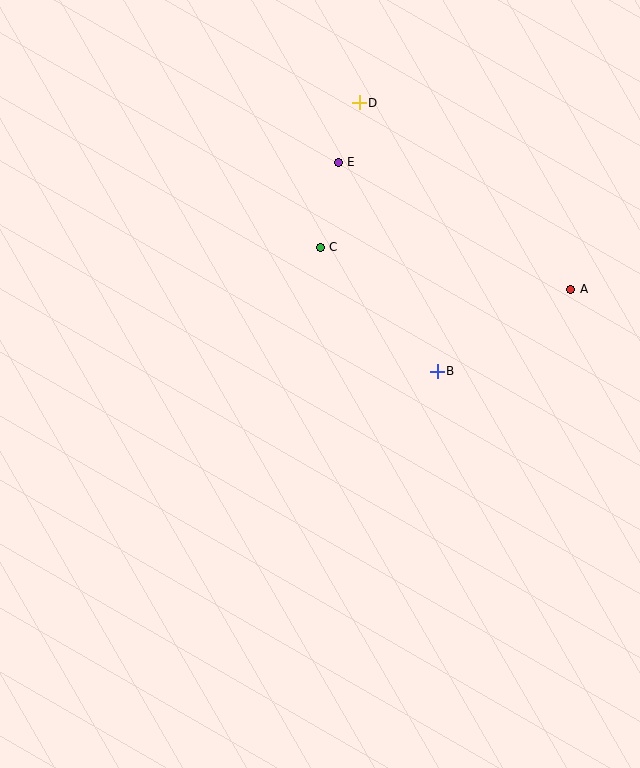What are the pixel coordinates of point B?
Point B is at (437, 371).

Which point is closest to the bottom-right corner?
Point B is closest to the bottom-right corner.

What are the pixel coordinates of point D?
Point D is at (359, 103).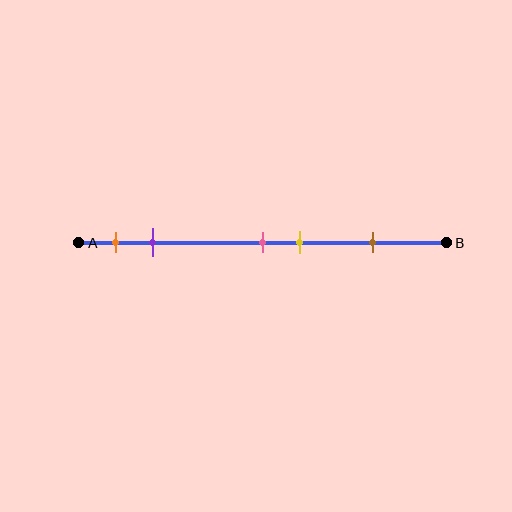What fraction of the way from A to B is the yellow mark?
The yellow mark is approximately 60% (0.6) of the way from A to B.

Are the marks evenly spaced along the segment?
No, the marks are not evenly spaced.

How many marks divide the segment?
There are 5 marks dividing the segment.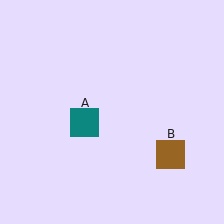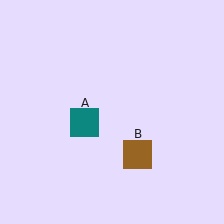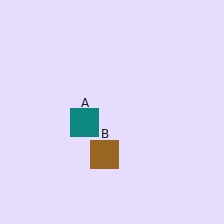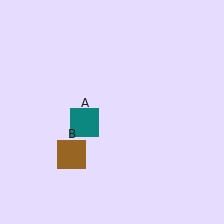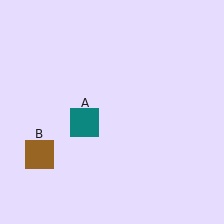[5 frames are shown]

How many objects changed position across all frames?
1 object changed position: brown square (object B).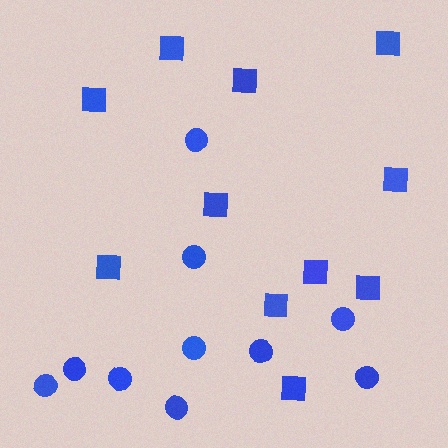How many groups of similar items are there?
There are 2 groups: one group of circles (10) and one group of squares (11).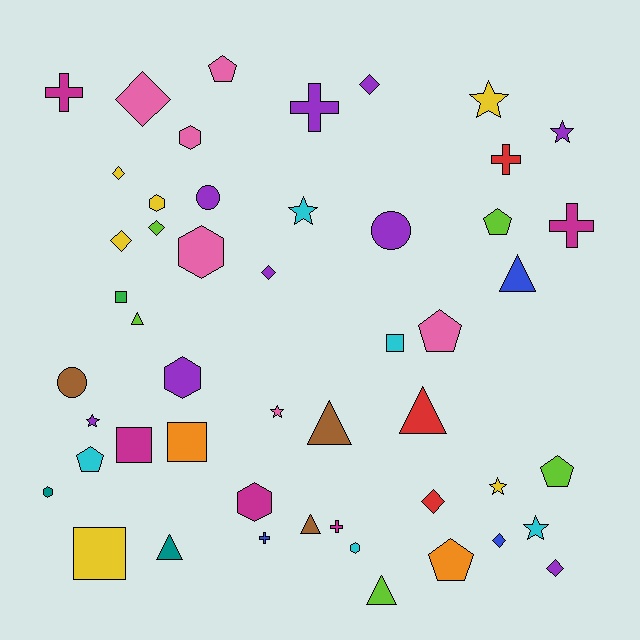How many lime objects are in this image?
There are 5 lime objects.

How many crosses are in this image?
There are 6 crosses.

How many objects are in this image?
There are 50 objects.